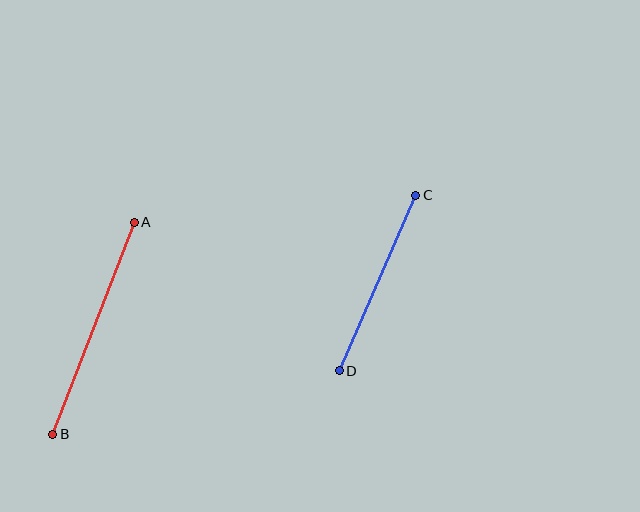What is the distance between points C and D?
The distance is approximately 191 pixels.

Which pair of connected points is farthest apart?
Points A and B are farthest apart.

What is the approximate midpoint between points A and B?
The midpoint is at approximately (93, 328) pixels.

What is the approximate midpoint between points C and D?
The midpoint is at approximately (377, 283) pixels.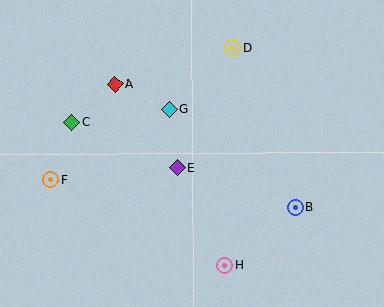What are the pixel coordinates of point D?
Point D is at (233, 48).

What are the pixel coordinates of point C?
Point C is at (71, 122).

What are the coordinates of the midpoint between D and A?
The midpoint between D and A is at (174, 66).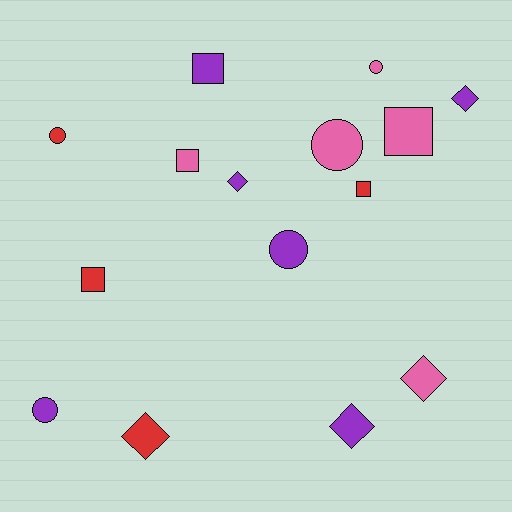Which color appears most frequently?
Purple, with 6 objects.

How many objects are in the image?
There are 15 objects.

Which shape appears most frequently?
Circle, with 5 objects.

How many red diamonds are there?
There is 1 red diamond.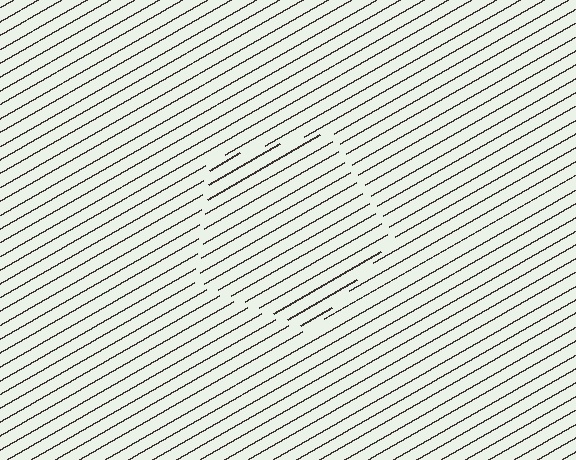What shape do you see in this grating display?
An illusory pentagon. The interior of the shape contains the same grating, shifted by half a period — the contour is defined by the phase discontinuity where line-ends from the inner and outer gratings abut.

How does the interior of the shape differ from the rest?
The interior of the shape contains the same grating, shifted by half a period — the contour is defined by the phase discontinuity where line-ends from the inner and outer gratings abut.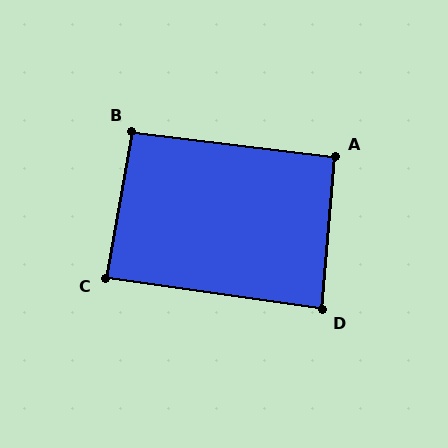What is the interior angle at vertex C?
Approximately 88 degrees (approximately right).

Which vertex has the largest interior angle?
B, at approximately 93 degrees.